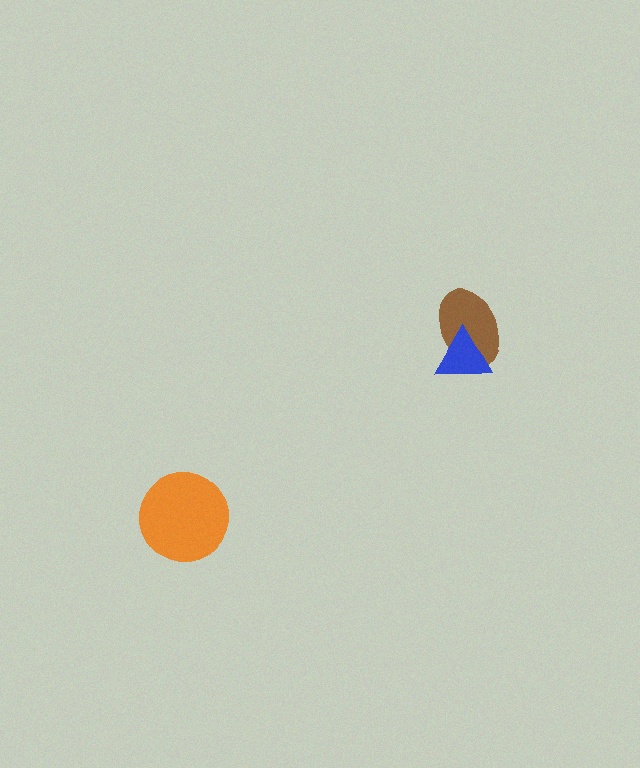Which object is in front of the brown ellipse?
The blue triangle is in front of the brown ellipse.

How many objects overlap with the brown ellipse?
1 object overlaps with the brown ellipse.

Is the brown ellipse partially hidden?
Yes, it is partially covered by another shape.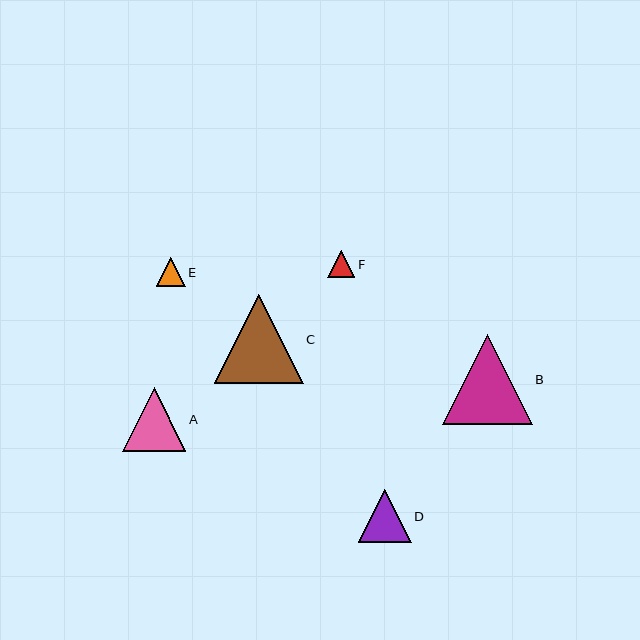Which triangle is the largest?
Triangle B is the largest with a size of approximately 90 pixels.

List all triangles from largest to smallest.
From largest to smallest: B, C, A, D, E, F.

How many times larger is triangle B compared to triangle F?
Triangle B is approximately 3.3 times the size of triangle F.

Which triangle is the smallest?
Triangle F is the smallest with a size of approximately 27 pixels.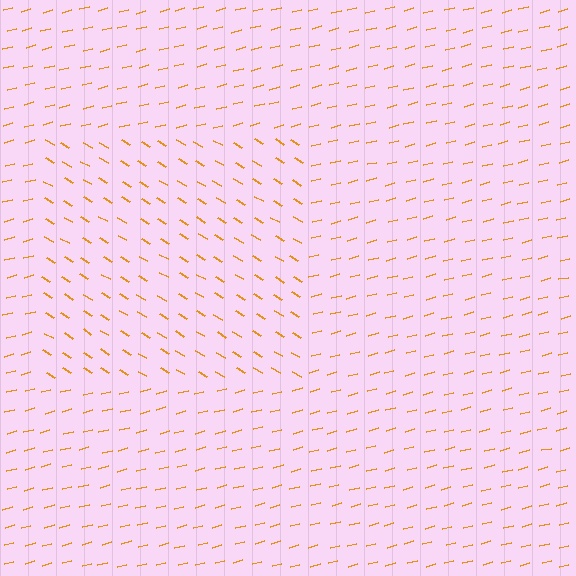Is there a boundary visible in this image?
Yes, there is a texture boundary formed by a change in line orientation.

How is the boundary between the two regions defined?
The boundary is defined purely by a change in line orientation (approximately 45 degrees difference). All lines are the same color and thickness.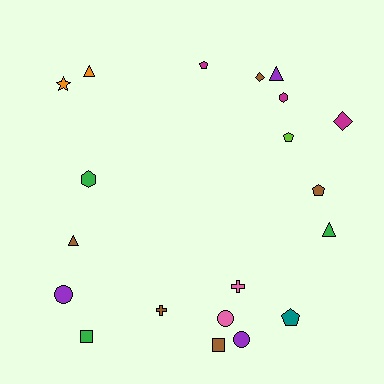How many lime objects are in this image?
There is 1 lime object.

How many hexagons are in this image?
There are 2 hexagons.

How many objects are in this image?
There are 20 objects.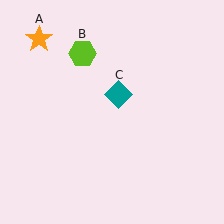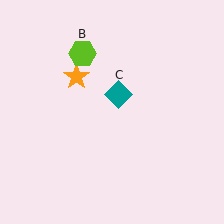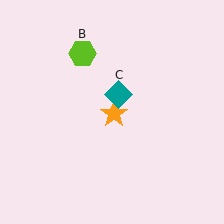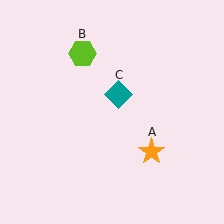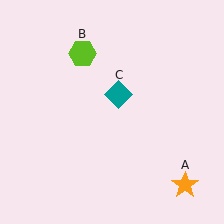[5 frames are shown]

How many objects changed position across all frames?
1 object changed position: orange star (object A).